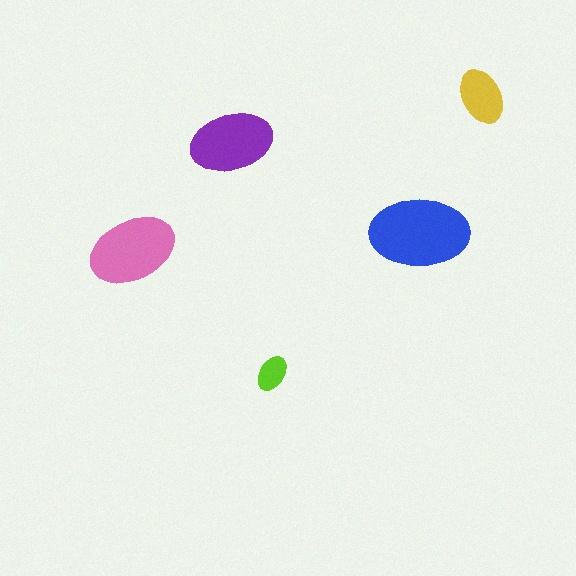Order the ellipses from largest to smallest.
the blue one, the pink one, the purple one, the yellow one, the lime one.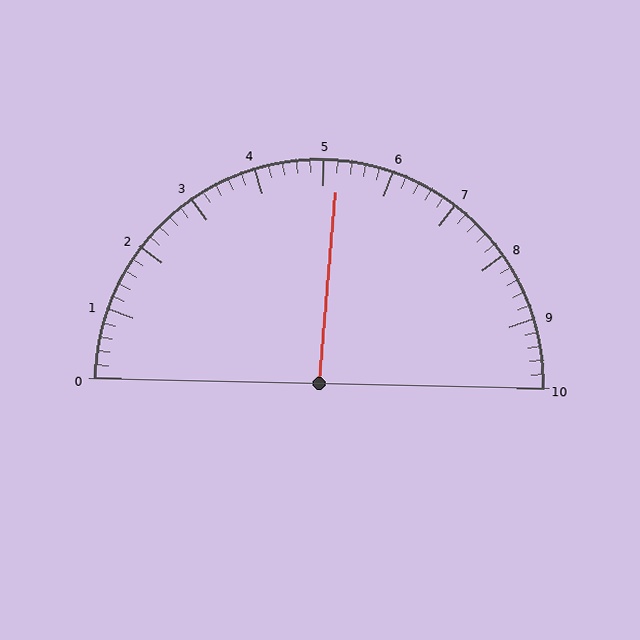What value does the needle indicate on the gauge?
The needle indicates approximately 5.2.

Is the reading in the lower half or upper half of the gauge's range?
The reading is in the upper half of the range (0 to 10).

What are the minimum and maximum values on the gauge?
The gauge ranges from 0 to 10.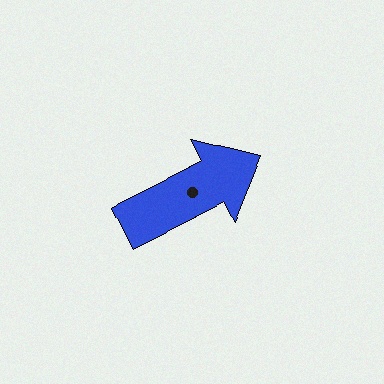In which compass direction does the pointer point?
Northeast.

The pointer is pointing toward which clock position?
Roughly 2 o'clock.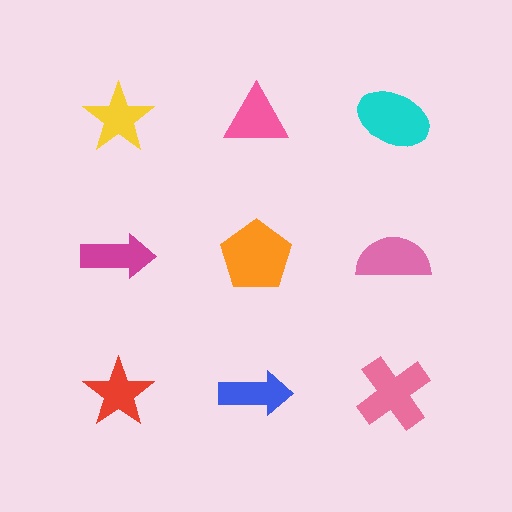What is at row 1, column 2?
A pink triangle.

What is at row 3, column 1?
A red star.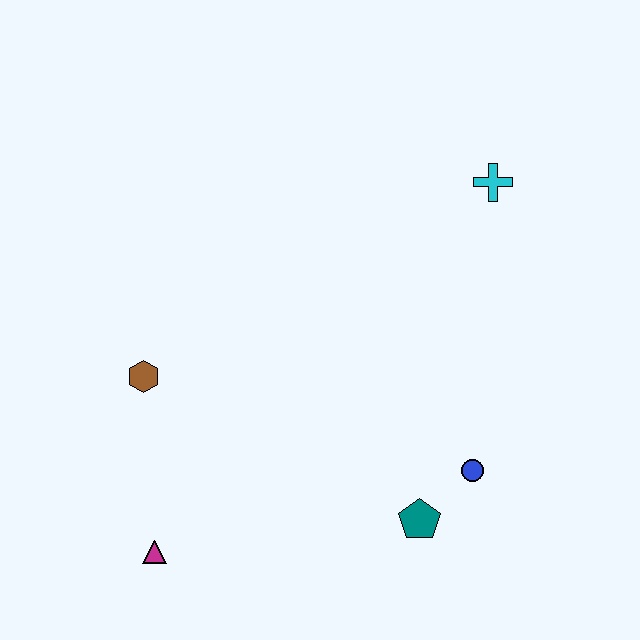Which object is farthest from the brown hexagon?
The cyan cross is farthest from the brown hexagon.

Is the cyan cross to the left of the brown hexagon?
No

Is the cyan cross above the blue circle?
Yes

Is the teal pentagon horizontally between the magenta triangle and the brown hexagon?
No